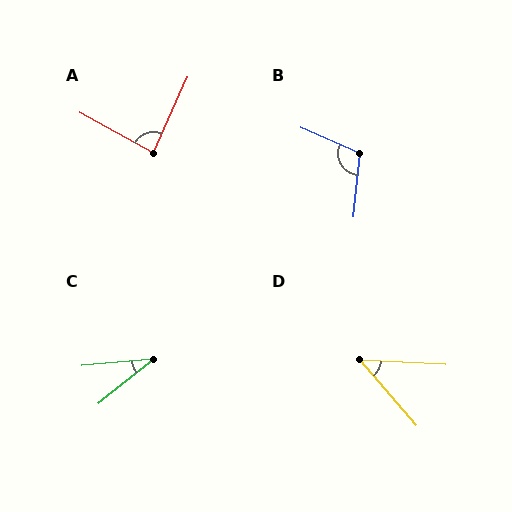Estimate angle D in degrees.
Approximately 46 degrees.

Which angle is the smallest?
C, at approximately 34 degrees.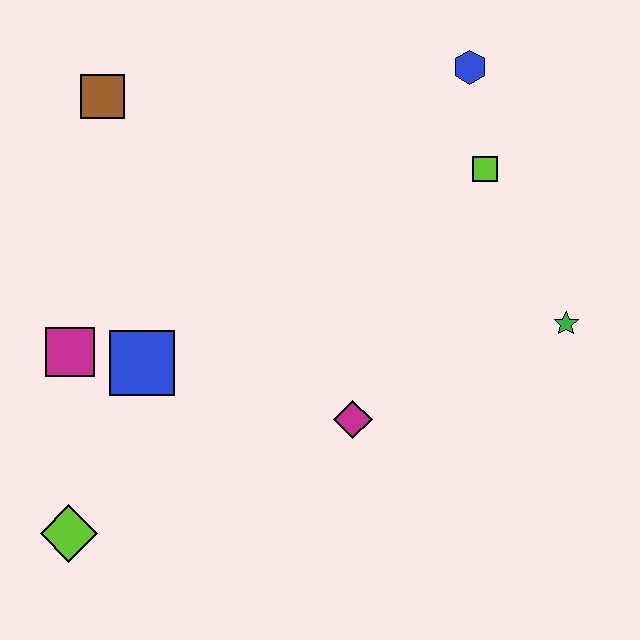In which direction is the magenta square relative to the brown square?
The magenta square is below the brown square.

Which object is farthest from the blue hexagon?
The lime diamond is farthest from the blue hexagon.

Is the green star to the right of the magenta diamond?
Yes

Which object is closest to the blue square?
The magenta square is closest to the blue square.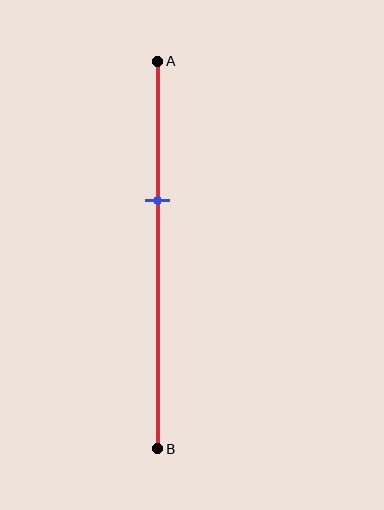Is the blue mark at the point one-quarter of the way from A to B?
No, the mark is at about 35% from A, not at the 25% one-quarter point.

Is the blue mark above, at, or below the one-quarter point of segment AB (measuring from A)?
The blue mark is below the one-quarter point of segment AB.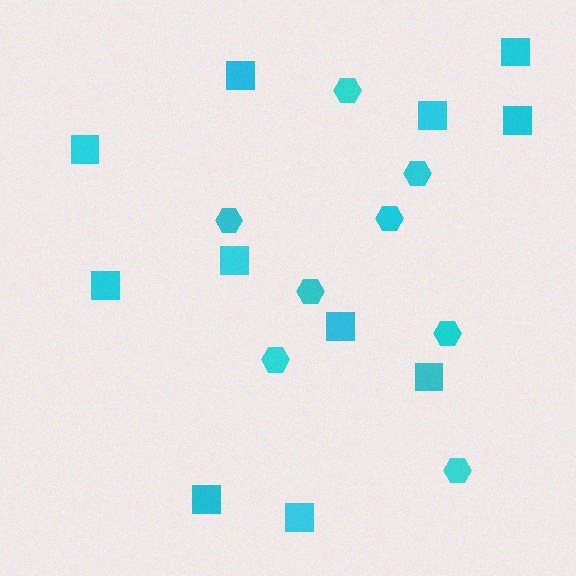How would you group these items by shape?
There are 2 groups: one group of squares (11) and one group of hexagons (8).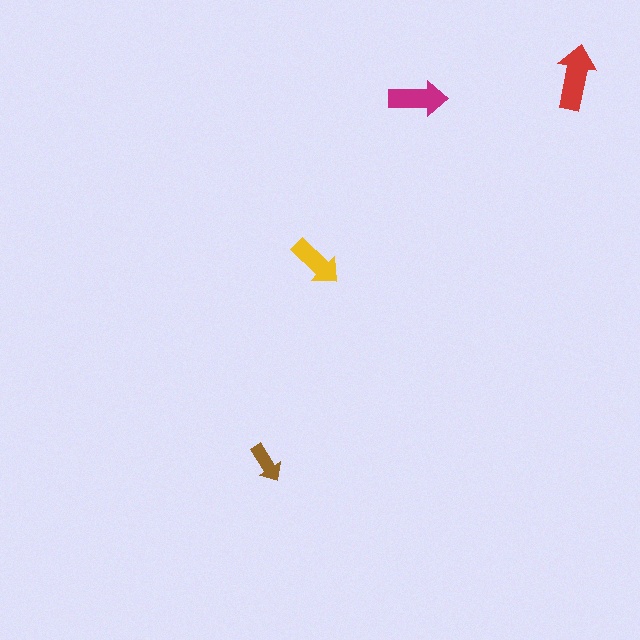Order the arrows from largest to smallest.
the red one, the magenta one, the yellow one, the brown one.